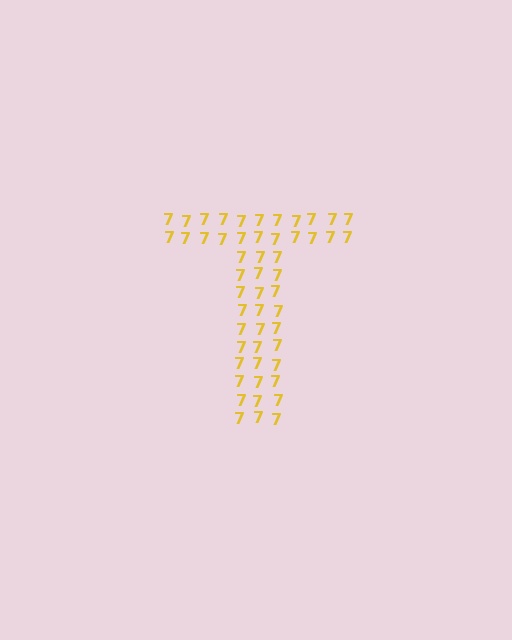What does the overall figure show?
The overall figure shows the letter T.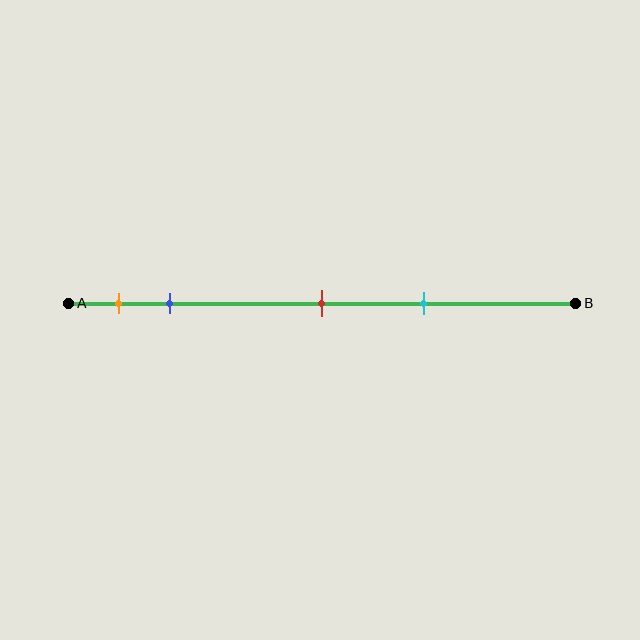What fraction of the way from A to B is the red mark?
The red mark is approximately 50% (0.5) of the way from A to B.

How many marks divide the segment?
There are 4 marks dividing the segment.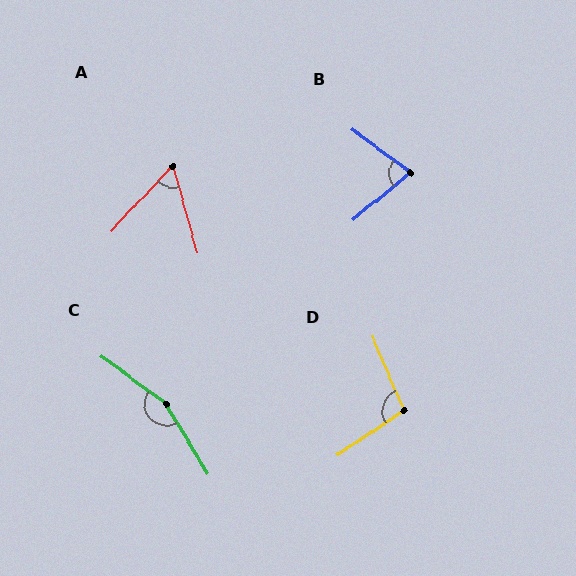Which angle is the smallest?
A, at approximately 59 degrees.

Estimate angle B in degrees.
Approximately 75 degrees.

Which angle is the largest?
C, at approximately 157 degrees.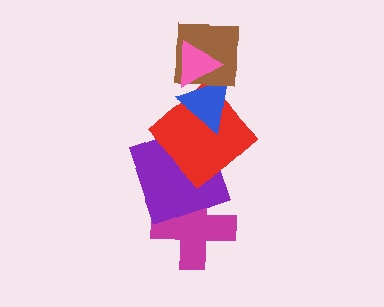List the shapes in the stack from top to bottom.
From top to bottom: the pink triangle, the brown square, the blue triangle, the red diamond, the purple square, the magenta cross.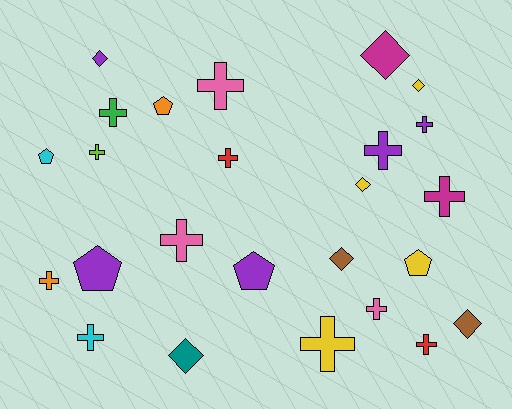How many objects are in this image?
There are 25 objects.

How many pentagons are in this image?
There are 5 pentagons.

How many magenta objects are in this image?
There are 2 magenta objects.